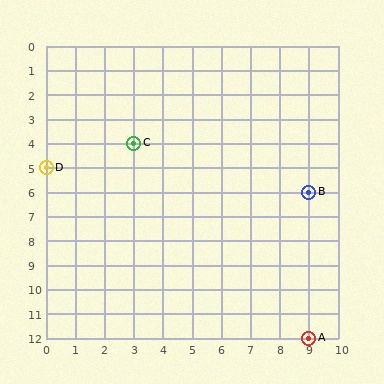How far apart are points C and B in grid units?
Points C and B are 6 columns and 2 rows apart (about 6.3 grid units diagonally).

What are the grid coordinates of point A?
Point A is at grid coordinates (9, 12).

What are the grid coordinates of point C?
Point C is at grid coordinates (3, 4).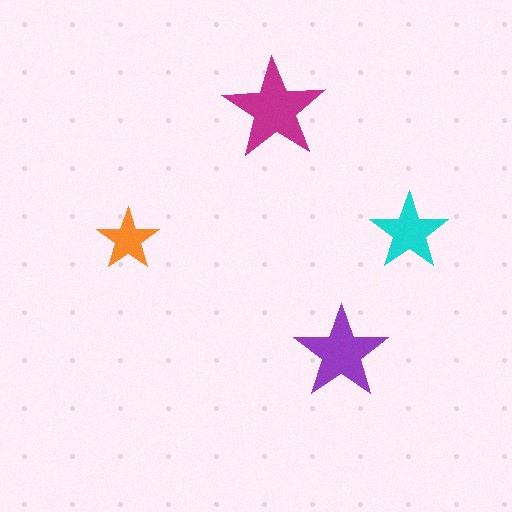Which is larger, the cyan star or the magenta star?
The magenta one.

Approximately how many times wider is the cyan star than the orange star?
About 1.5 times wider.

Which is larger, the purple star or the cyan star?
The purple one.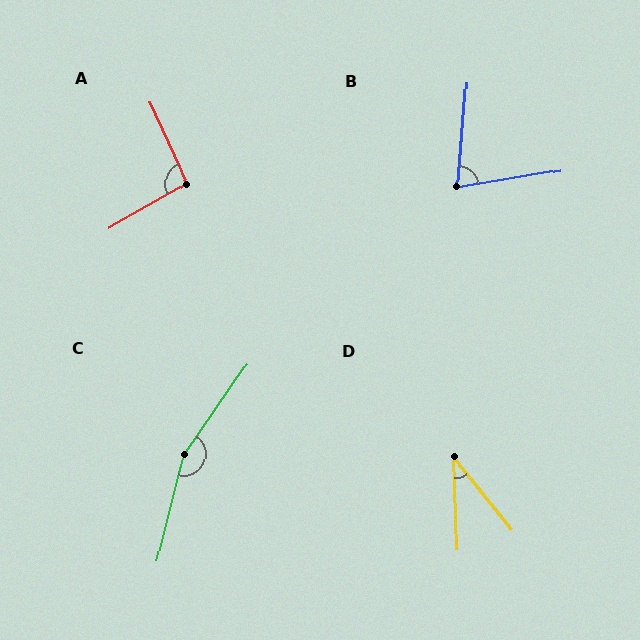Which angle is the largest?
C, at approximately 159 degrees.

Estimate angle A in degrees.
Approximately 95 degrees.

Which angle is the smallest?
D, at approximately 37 degrees.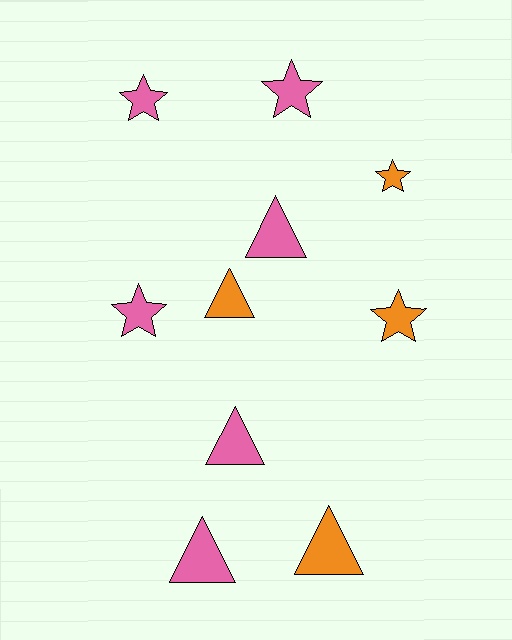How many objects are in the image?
There are 10 objects.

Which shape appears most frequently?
Triangle, with 5 objects.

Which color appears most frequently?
Pink, with 6 objects.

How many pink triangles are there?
There are 3 pink triangles.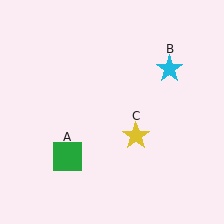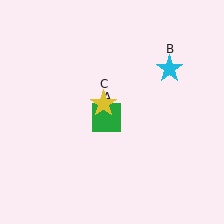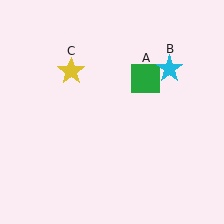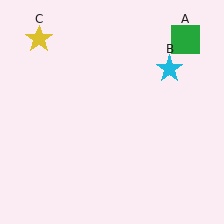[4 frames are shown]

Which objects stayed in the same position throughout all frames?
Cyan star (object B) remained stationary.